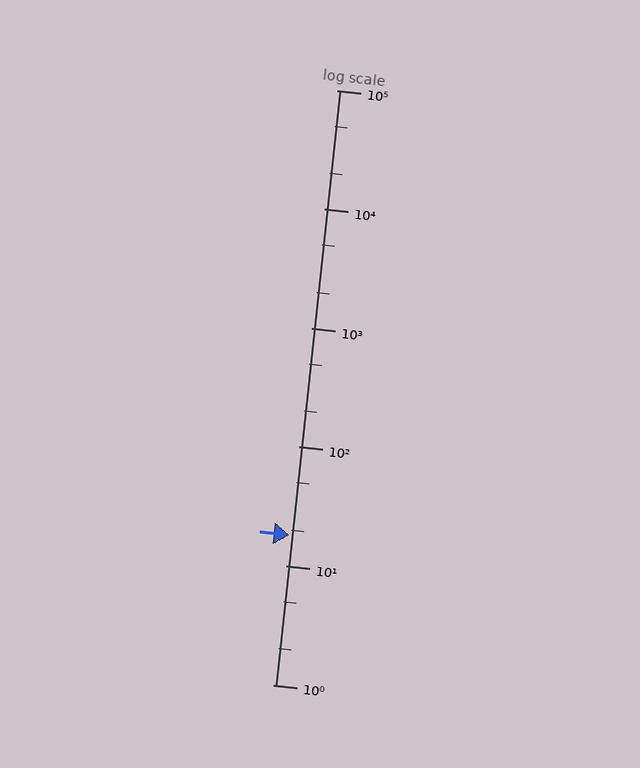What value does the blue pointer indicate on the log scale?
The pointer indicates approximately 18.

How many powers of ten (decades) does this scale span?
The scale spans 5 decades, from 1 to 100000.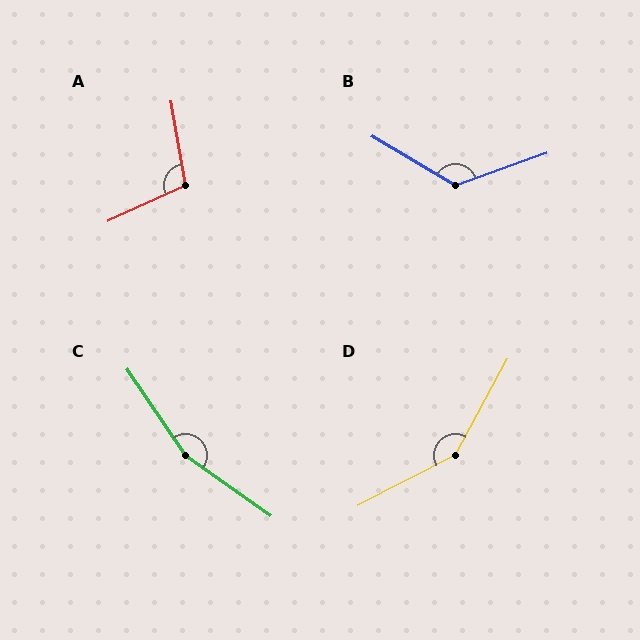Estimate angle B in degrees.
Approximately 130 degrees.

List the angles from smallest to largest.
A (105°), B (130°), D (146°), C (159°).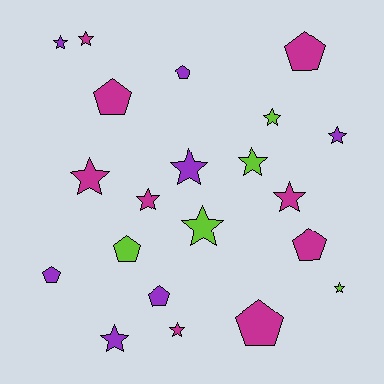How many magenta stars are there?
There are 5 magenta stars.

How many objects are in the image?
There are 21 objects.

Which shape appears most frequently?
Star, with 13 objects.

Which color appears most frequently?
Magenta, with 9 objects.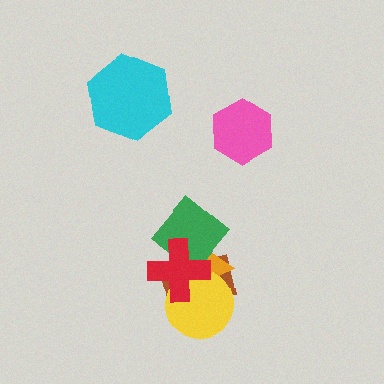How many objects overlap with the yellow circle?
3 objects overlap with the yellow circle.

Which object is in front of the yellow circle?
The red cross is in front of the yellow circle.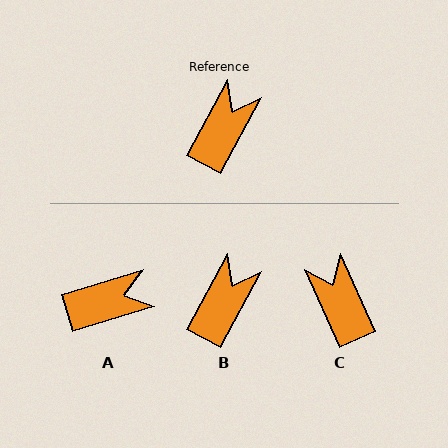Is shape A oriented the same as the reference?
No, it is off by about 45 degrees.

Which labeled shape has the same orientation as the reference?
B.